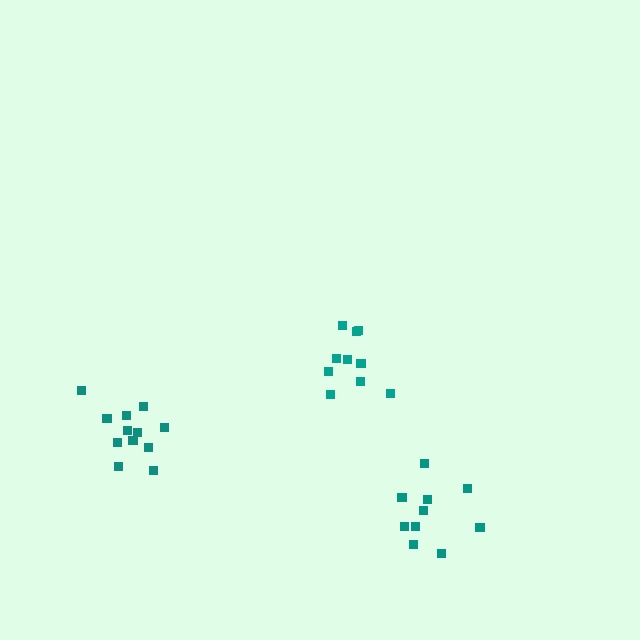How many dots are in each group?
Group 1: 10 dots, Group 2: 12 dots, Group 3: 10 dots (32 total).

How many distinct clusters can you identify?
There are 3 distinct clusters.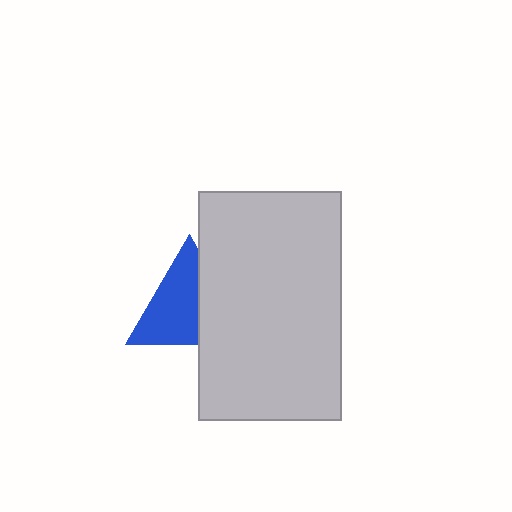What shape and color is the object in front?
The object in front is a light gray rectangle.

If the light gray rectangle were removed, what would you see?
You would see the complete blue triangle.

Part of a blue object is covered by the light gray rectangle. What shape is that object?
It is a triangle.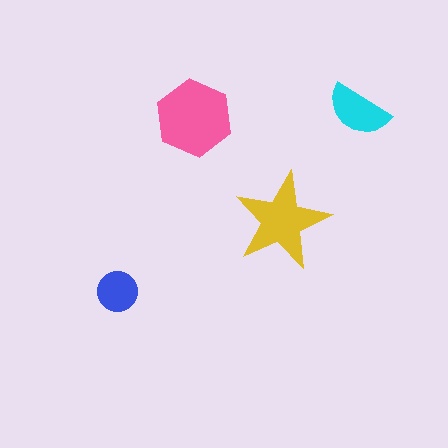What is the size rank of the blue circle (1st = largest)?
4th.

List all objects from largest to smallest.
The pink hexagon, the yellow star, the cyan semicircle, the blue circle.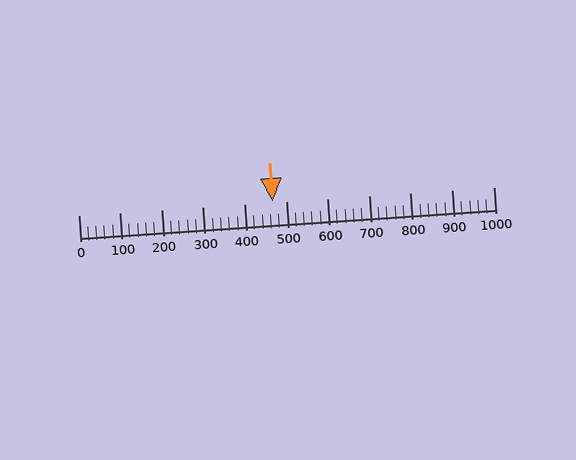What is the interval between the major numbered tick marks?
The major tick marks are spaced 100 units apart.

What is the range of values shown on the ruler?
The ruler shows values from 0 to 1000.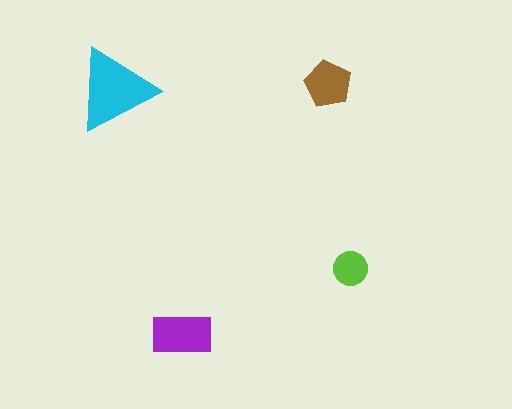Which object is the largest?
The cyan triangle.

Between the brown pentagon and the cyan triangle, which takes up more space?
The cyan triangle.